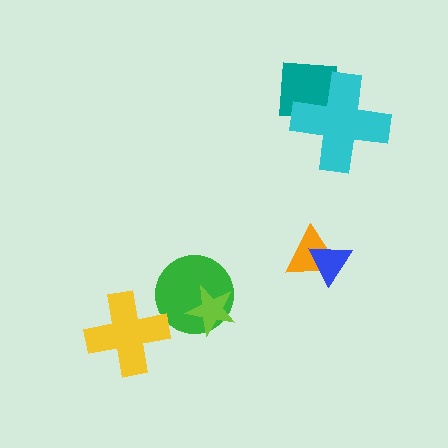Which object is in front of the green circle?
The lime star is in front of the green circle.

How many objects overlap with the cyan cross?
1 object overlaps with the cyan cross.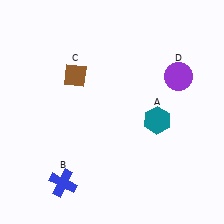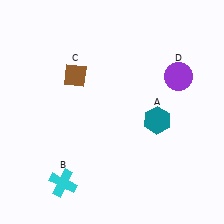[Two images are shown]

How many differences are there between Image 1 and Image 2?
There is 1 difference between the two images.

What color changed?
The cross (B) changed from blue in Image 1 to cyan in Image 2.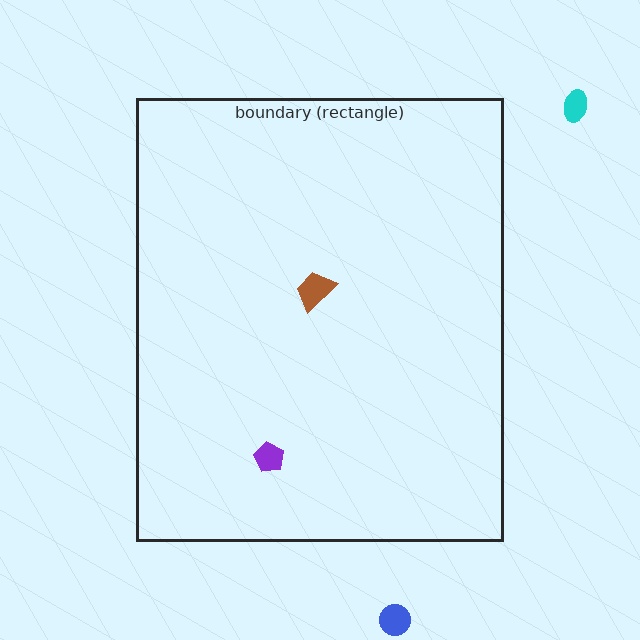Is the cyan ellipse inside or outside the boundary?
Outside.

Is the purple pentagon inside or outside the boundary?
Inside.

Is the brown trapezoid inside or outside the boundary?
Inside.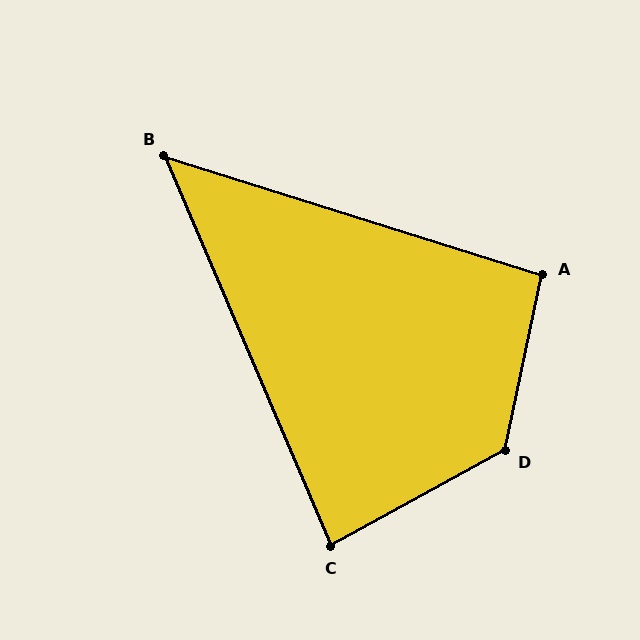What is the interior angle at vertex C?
Approximately 84 degrees (acute).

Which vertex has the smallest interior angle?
B, at approximately 49 degrees.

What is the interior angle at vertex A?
Approximately 96 degrees (obtuse).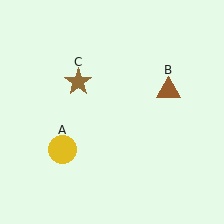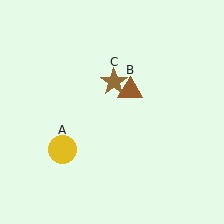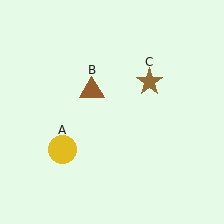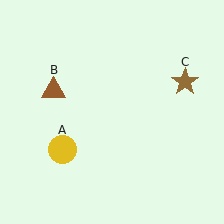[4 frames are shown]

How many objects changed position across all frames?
2 objects changed position: brown triangle (object B), brown star (object C).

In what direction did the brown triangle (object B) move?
The brown triangle (object B) moved left.